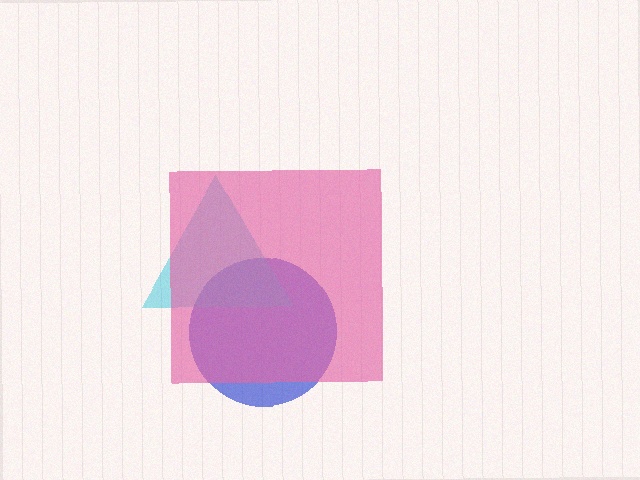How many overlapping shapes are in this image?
There are 3 overlapping shapes in the image.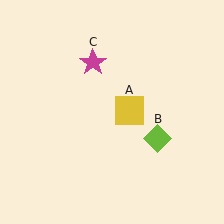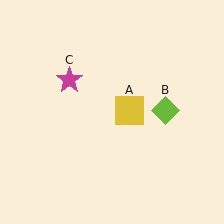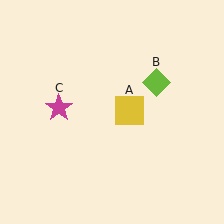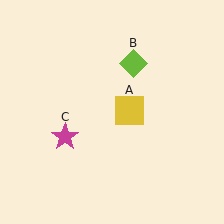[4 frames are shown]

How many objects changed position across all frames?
2 objects changed position: lime diamond (object B), magenta star (object C).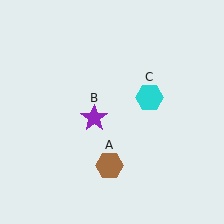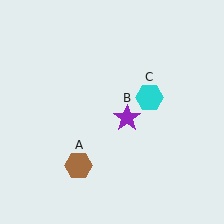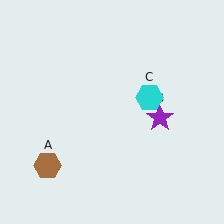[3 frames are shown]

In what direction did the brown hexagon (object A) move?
The brown hexagon (object A) moved left.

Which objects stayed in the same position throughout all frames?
Cyan hexagon (object C) remained stationary.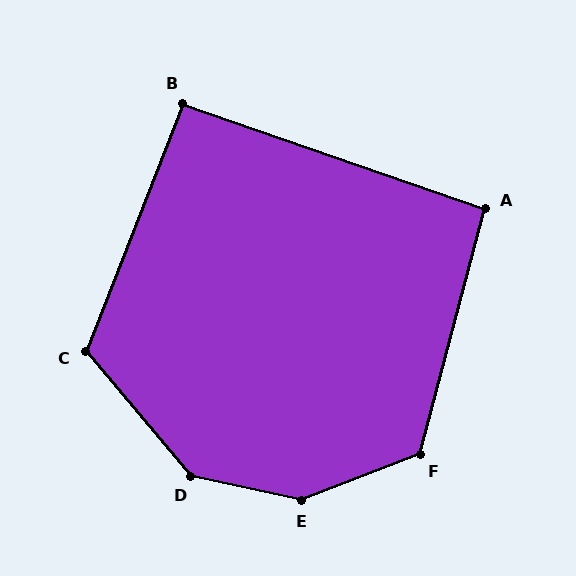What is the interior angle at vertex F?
Approximately 126 degrees (obtuse).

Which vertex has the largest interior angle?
E, at approximately 147 degrees.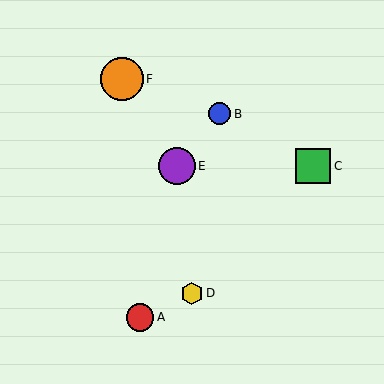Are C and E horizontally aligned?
Yes, both are at y≈166.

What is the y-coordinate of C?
Object C is at y≈166.